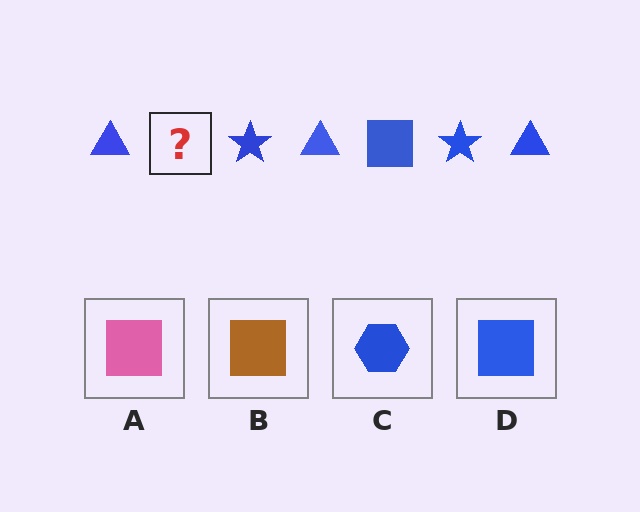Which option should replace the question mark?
Option D.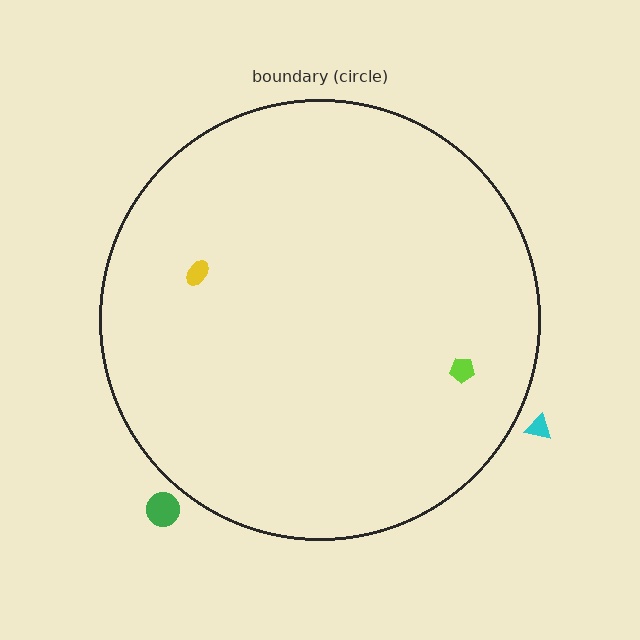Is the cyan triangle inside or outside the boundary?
Outside.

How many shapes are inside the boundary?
2 inside, 2 outside.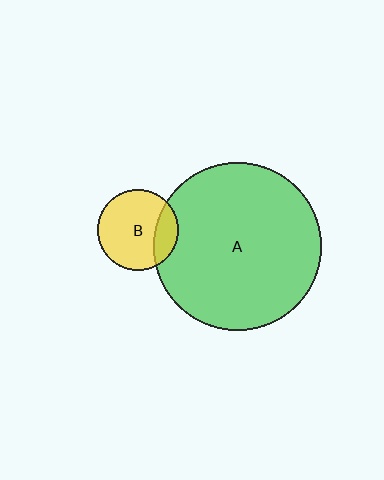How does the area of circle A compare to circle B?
Approximately 4.2 times.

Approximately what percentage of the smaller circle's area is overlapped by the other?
Approximately 20%.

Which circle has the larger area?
Circle A (green).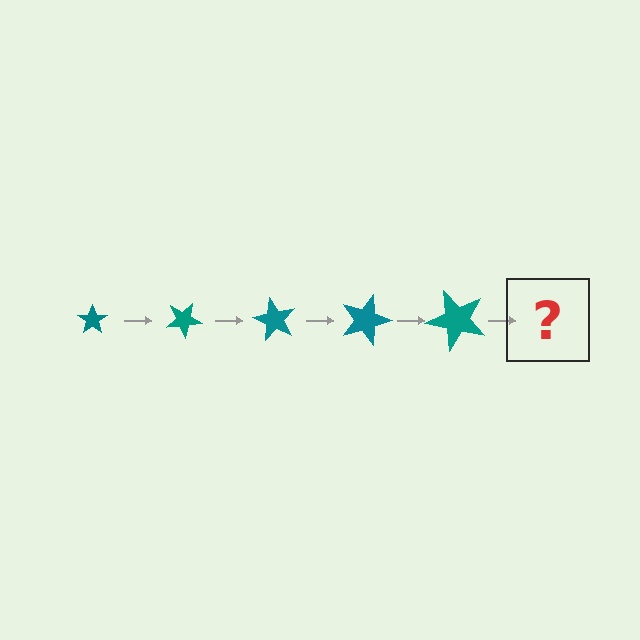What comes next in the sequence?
The next element should be a star, larger than the previous one and rotated 150 degrees from the start.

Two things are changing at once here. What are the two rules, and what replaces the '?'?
The two rules are that the star grows larger each step and it rotates 30 degrees each step. The '?' should be a star, larger than the previous one and rotated 150 degrees from the start.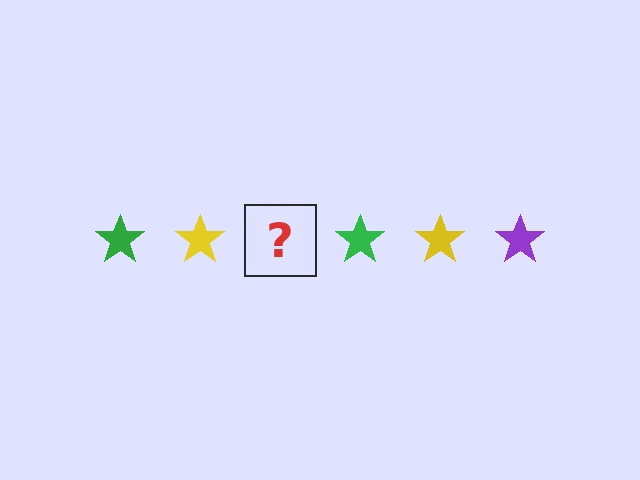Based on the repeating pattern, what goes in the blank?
The blank should be a purple star.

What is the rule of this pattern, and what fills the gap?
The rule is that the pattern cycles through green, yellow, purple stars. The gap should be filled with a purple star.